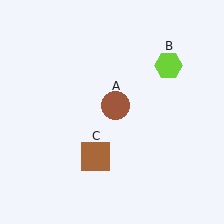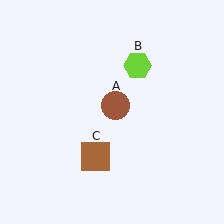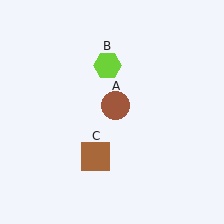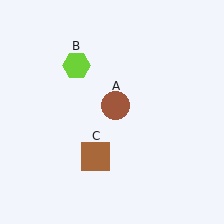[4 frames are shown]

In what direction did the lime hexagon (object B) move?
The lime hexagon (object B) moved left.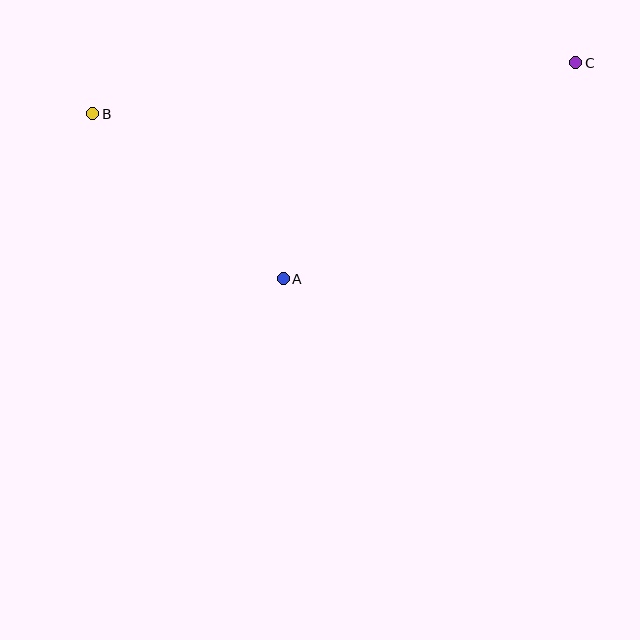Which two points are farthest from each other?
Points B and C are farthest from each other.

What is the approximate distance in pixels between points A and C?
The distance between A and C is approximately 364 pixels.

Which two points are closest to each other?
Points A and B are closest to each other.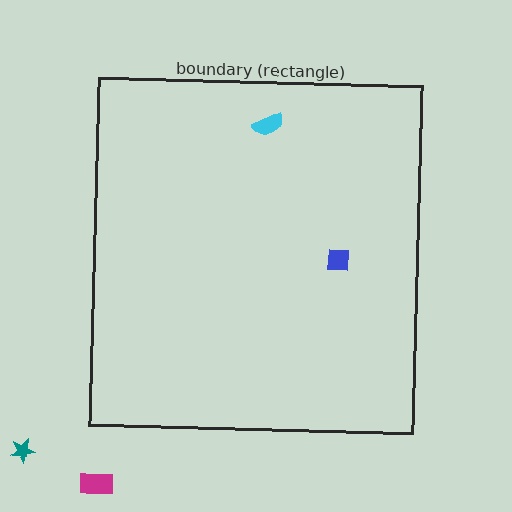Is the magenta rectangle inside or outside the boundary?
Outside.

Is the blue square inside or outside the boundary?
Inside.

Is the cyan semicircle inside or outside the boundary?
Inside.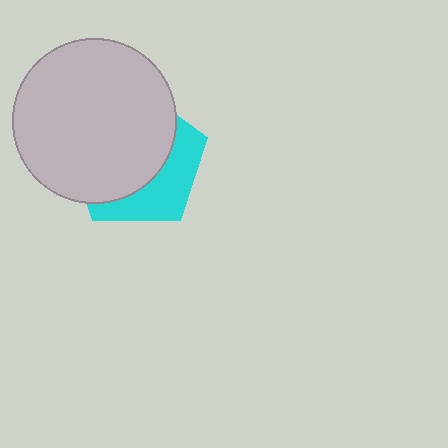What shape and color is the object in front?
The object in front is a light gray circle.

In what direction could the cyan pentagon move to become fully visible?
The cyan pentagon could move toward the lower-right. That would shift it out from behind the light gray circle entirely.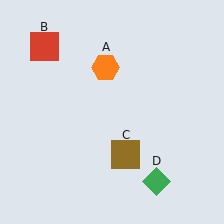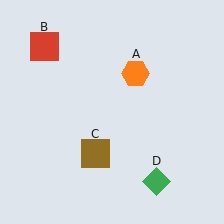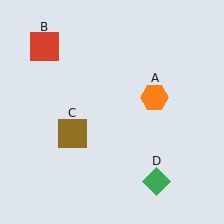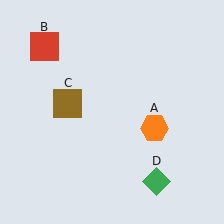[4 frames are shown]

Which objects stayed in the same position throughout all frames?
Red square (object B) and green diamond (object D) remained stationary.